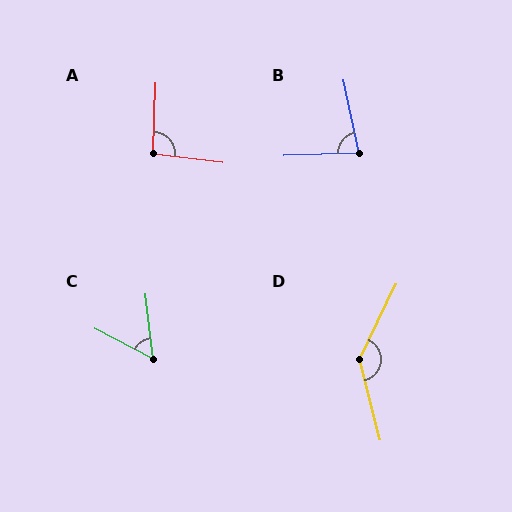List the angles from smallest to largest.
C (56°), B (80°), A (95°), D (140°).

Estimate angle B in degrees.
Approximately 80 degrees.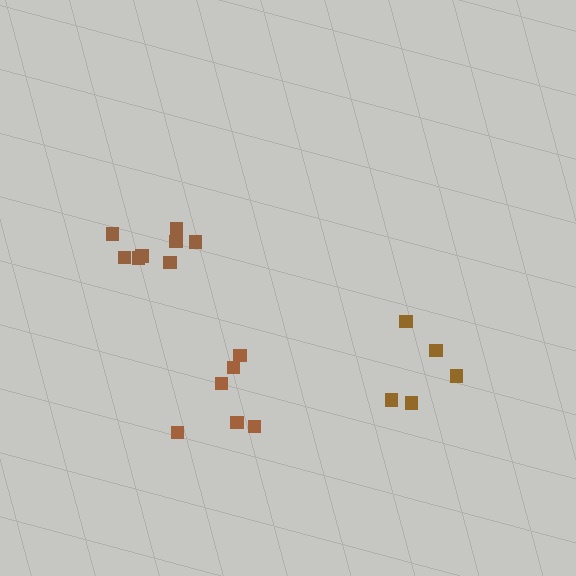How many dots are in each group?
Group 1: 5 dots, Group 2: 6 dots, Group 3: 8 dots (19 total).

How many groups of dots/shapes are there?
There are 3 groups.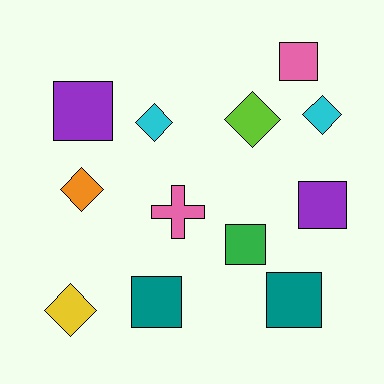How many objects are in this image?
There are 12 objects.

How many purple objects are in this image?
There are 2 purple objects.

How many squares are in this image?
There are 6 squares.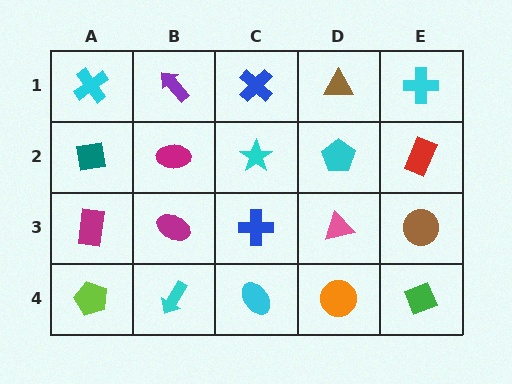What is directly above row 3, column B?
A magenta ellipse.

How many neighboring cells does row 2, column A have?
3.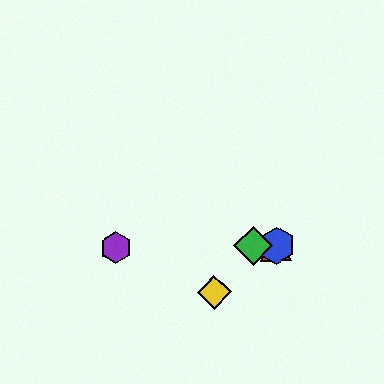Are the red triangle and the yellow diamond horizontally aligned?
No, the red triangle is at y≈245 and the yellow diamond is at y≈292.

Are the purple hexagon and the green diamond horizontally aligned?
Yes, both are at y≈248.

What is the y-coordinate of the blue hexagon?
The blue hexagon is at y≈245.